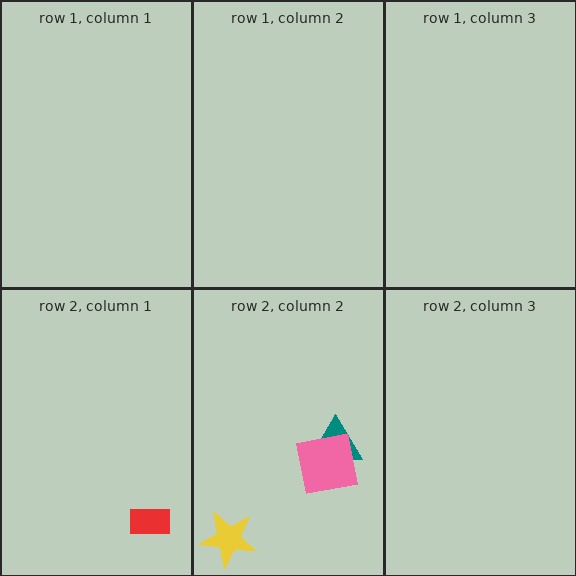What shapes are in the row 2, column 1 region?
The red rectangle.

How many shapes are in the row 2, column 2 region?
3.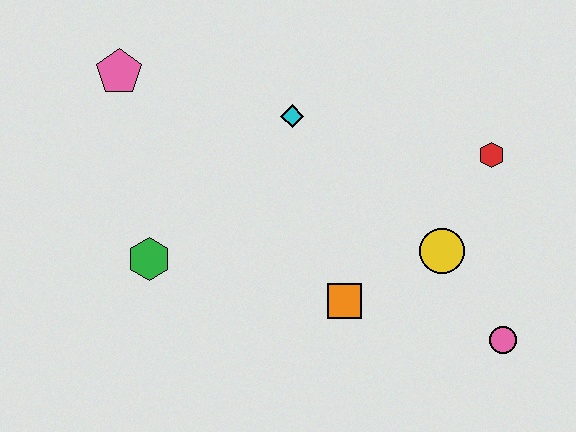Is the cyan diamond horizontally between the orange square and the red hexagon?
No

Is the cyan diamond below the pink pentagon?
Yes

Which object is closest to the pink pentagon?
The cyan diamond is closest to the pink pentagon.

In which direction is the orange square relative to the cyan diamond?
The orange square is below the cyan diamond.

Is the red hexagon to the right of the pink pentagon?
Yes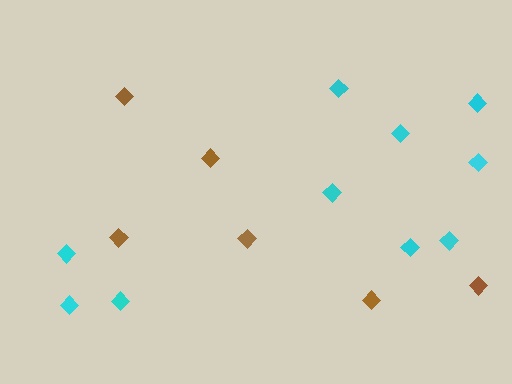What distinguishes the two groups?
There are 2 groups: one group of brown diamonds (6) and one group of cyan diamonds (10).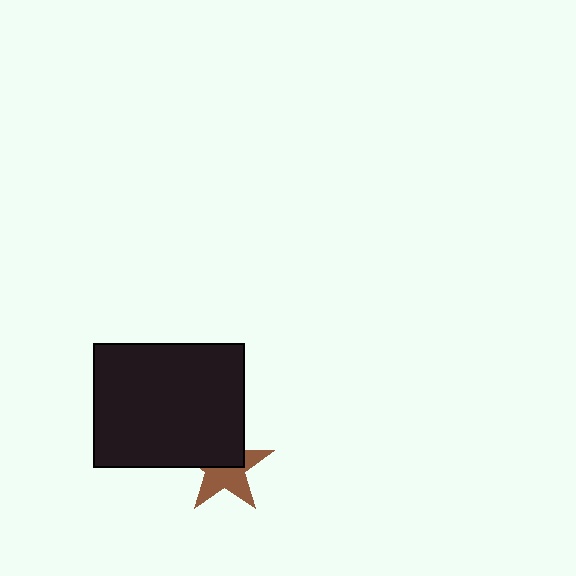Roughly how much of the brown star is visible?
About half of it is visible (roughly 54%).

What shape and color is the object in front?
The object in front is a black rectangle.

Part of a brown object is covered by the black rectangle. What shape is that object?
It is a star.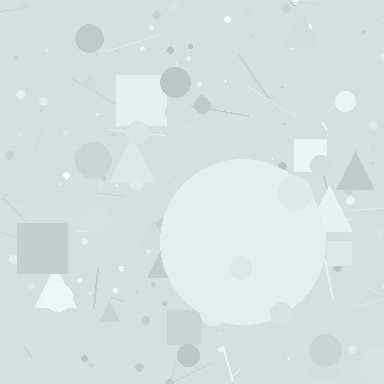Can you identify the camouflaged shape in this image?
The camouflaged shape is a circle.